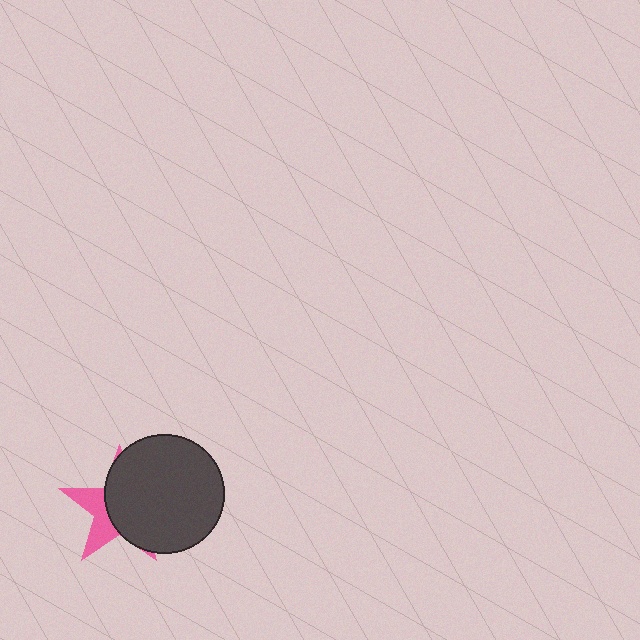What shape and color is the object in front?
The object in front is a dark gray circle.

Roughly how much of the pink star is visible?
A small part of it is visible (roughly 35%).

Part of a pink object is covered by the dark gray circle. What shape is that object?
It is a star.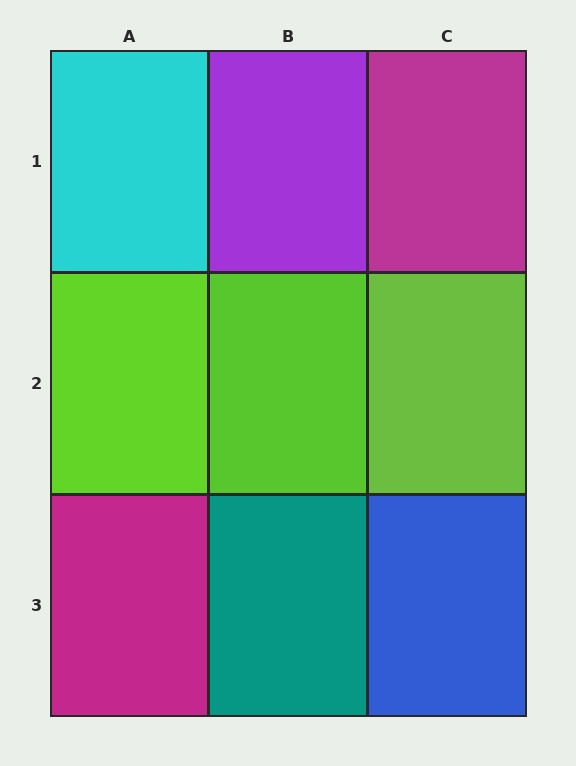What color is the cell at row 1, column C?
Magenta.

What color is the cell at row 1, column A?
Cyan.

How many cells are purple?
1 cell is purple.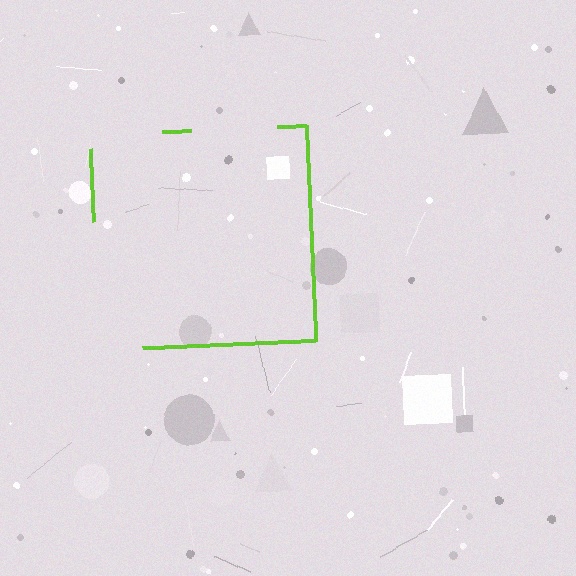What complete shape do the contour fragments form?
The contour fragments form a square.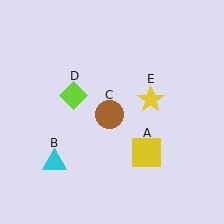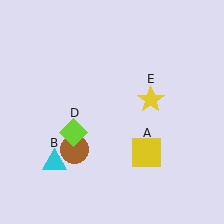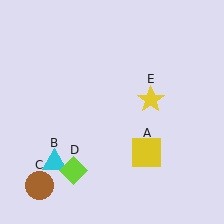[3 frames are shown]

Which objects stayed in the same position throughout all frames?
Yellow square (object A) and cyan triangle (object B) and yellow star (object E) remained stationary.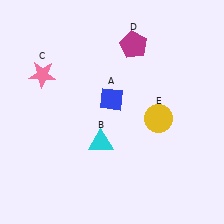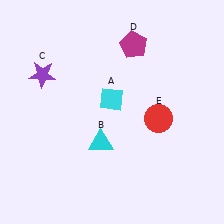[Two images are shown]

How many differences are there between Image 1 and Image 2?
There are 3 differences between the two images.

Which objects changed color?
A changed from blue to cyan. C changed from pink to purple. E changed from yellow to red.